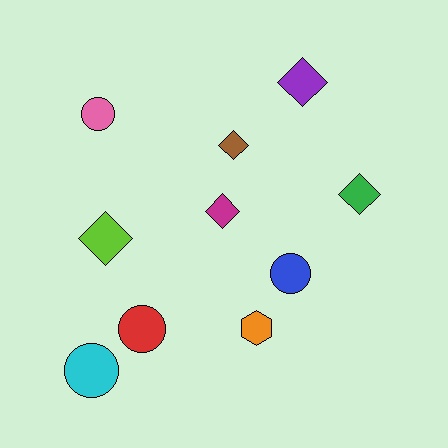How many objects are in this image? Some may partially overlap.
There are 10 objects.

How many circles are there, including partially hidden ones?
There are 4 circles.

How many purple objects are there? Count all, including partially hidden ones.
There is 1 purple object.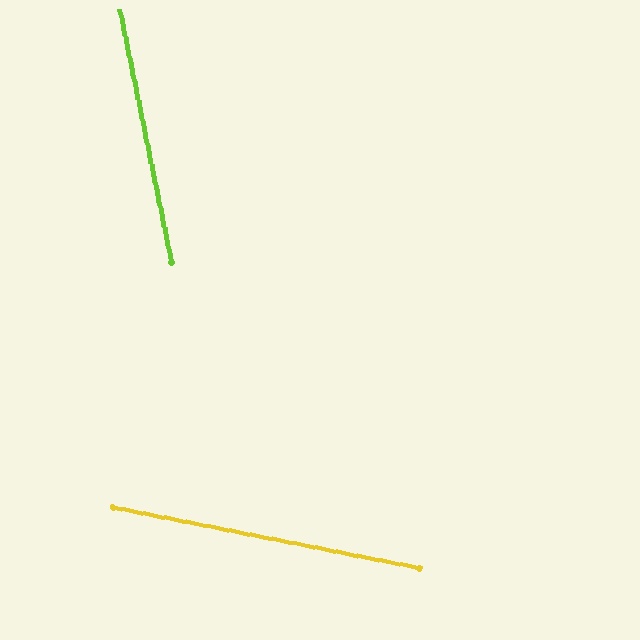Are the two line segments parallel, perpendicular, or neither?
Neither parallel nor perpendicular — they differ by about 67°.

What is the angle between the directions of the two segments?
Approximately 67 degrees.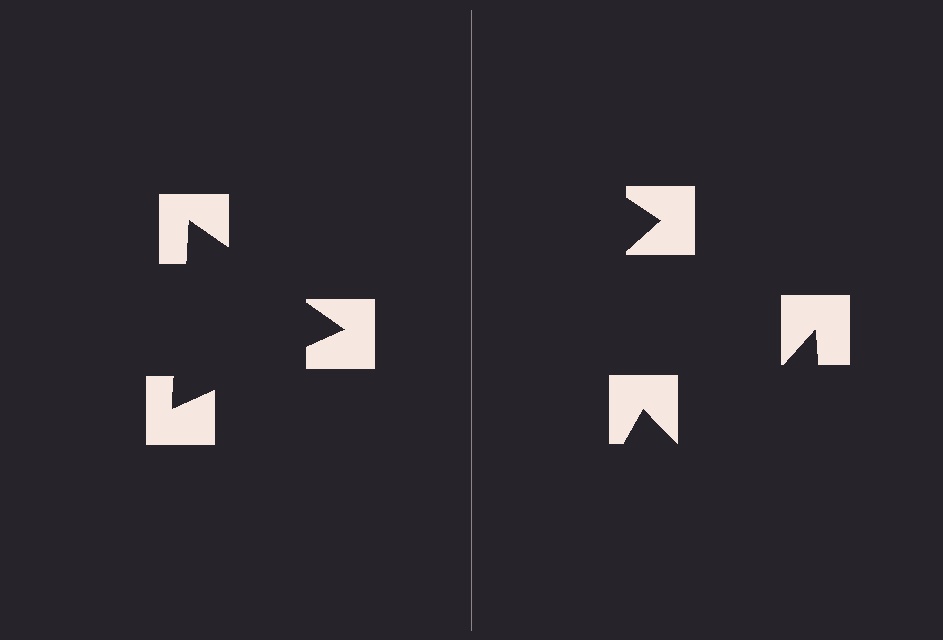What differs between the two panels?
The notched squares are positioned identically on both sides; only the wedge orientations differ. On the left they align to a triangle; on the right they are misaligned.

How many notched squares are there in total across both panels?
6 — 3 on each side.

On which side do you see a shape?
An illusory triangle appears on the left side. On the right side the wedge cuts are rotated, so no coherent shape forms.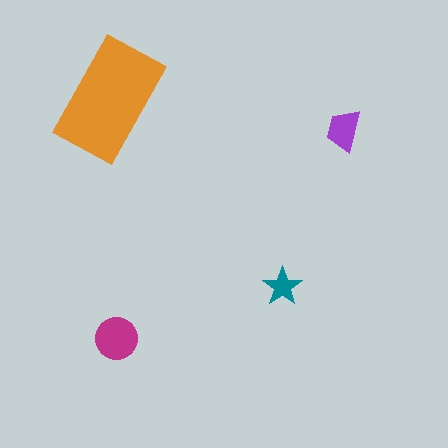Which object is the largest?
The orange rectangle.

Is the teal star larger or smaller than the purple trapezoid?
Smaller.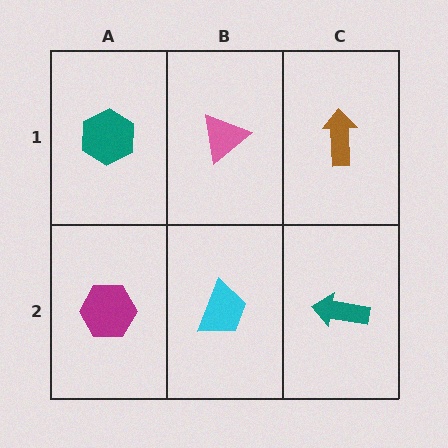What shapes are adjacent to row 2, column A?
A teal hexagon (row 1, column A), a cyan trapezoid (row 2, column B).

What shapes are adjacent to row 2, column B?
A pink triangle (row 1, column B), a magenta hexagon (row 2, column A), a teal arrow (row 2, column C).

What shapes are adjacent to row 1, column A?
A magenta hexagon (row 2, column A), a pink triangle (row 1, column B).